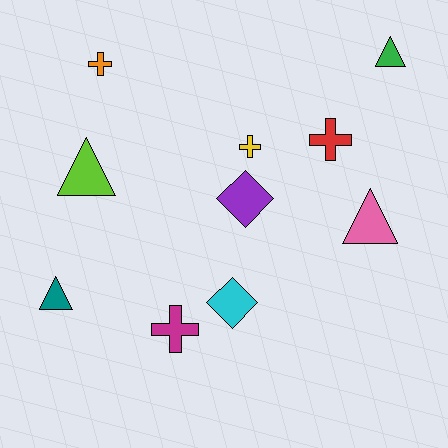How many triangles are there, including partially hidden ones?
There are 4 triangles.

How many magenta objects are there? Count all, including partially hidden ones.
There is 1 magenta object.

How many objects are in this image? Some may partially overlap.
There are 10 objects.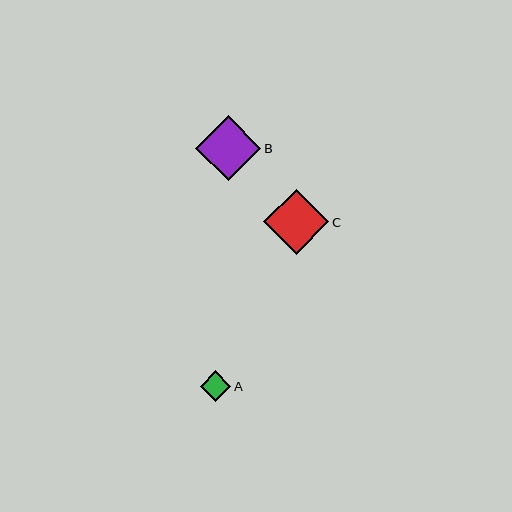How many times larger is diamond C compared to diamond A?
Diamond C is approximately 2.1 times the size of diamond A.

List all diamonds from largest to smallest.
From largest to smallest: C, B, A.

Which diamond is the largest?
Diamond C is the largest with a size of approximately 65 pixels.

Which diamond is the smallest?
Diamond A is the smallest with a size of approximately 30 pixels.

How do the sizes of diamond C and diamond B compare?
Diamond C and diamond B are approximately the same size.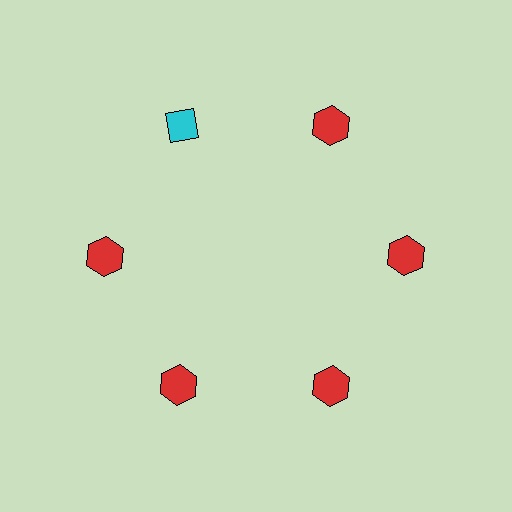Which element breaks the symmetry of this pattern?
The cyan diamond at roughly the 11 o'clock position breaks the symmetry. All other shapes are red hexagons.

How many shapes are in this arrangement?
There are 6 shapes arranged in a ring pattern.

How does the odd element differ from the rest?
It differs in both color (cyan instead of red) and shape (diamond instead of hexagon).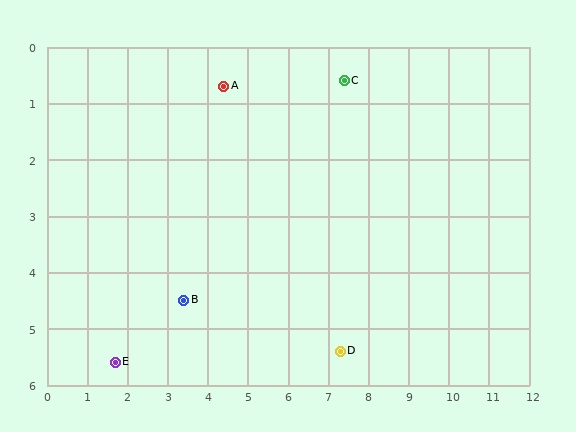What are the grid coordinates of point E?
Point E is at approximately (1.7, 5.6).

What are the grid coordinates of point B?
Point B is at approximately (3.4, 4.5).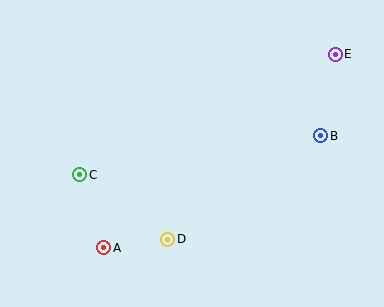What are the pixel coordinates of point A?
Point A is at (104, 248).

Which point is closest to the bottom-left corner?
Point A is closest to the bottom-left corner.